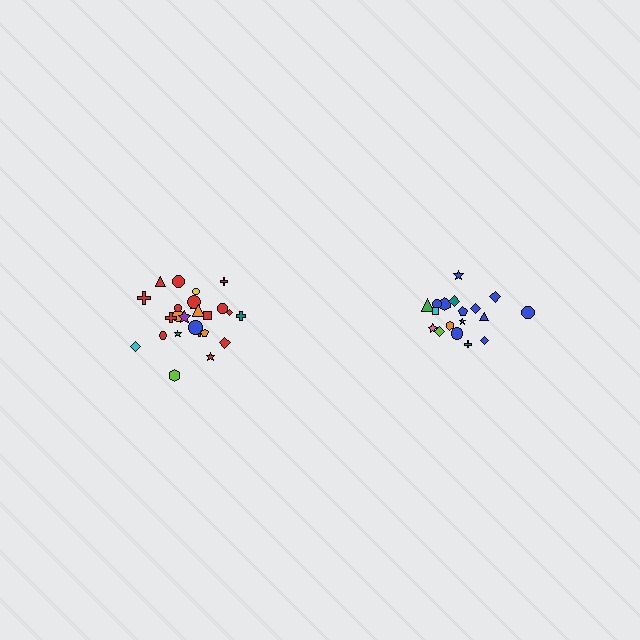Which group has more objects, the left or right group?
The left group.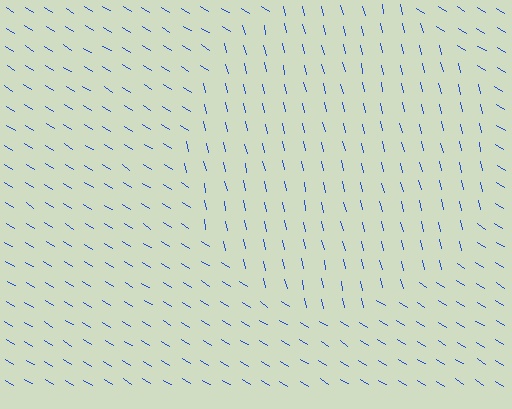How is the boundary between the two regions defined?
The boundary is defined purely by a change in line orientation (approximately 45 degrees difference). All lines are the same color and thickness.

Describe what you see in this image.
The image is filled with small blue line segments. A circle region in the image has lines oriented differently from the surrounding lines, creating a visible texture boundary.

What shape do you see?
I see a circle.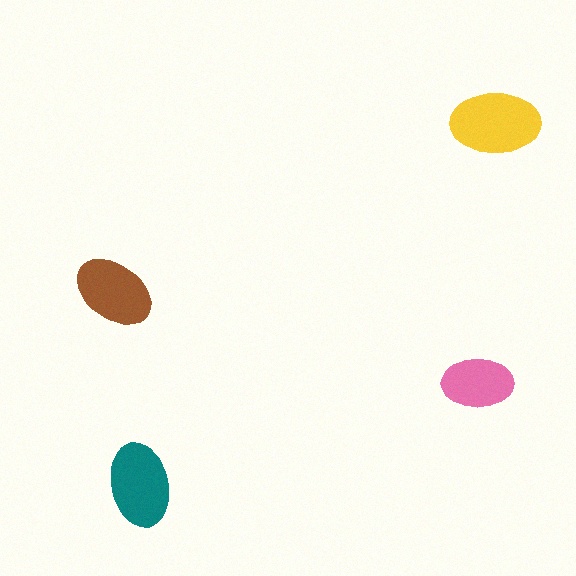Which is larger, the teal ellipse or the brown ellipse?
The teal one.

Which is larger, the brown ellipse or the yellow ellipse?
The yellow one.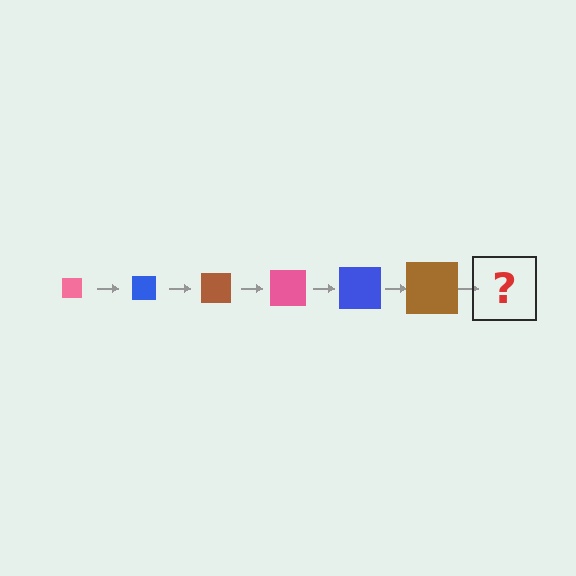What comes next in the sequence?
The next element should be a pink square, larger than the previous one.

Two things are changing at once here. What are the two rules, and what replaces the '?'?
The two rules are that the square grows larger each step and the color cycles through pink, blue, and brown. The '?' should be a pink square, larger than the previous one.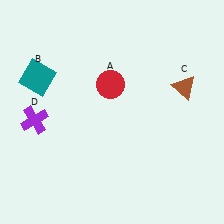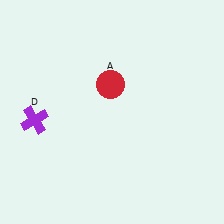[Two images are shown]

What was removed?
The brown triangle (C), the teal square (B) were removed in Image 2.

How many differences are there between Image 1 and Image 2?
There are 2 differences between the two images.